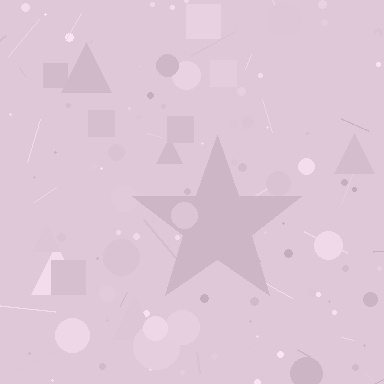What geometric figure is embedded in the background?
A star is embedded in the background.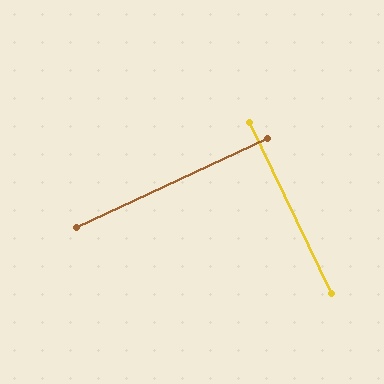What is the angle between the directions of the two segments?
Approximately 89 degrees.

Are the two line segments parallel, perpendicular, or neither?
Perpendicular — they meet at approximately 89°.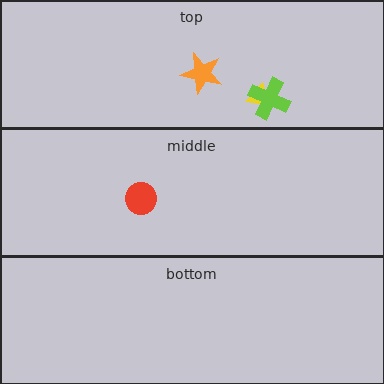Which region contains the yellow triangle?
The top region.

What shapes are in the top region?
The orange star, the yellow triangle, the lime cross.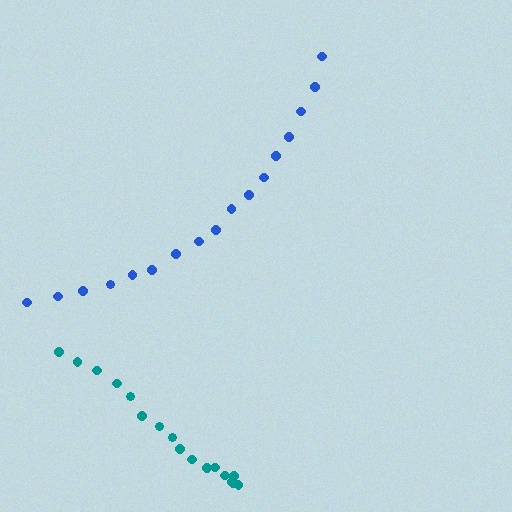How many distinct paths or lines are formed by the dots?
There are 2 distinct paths.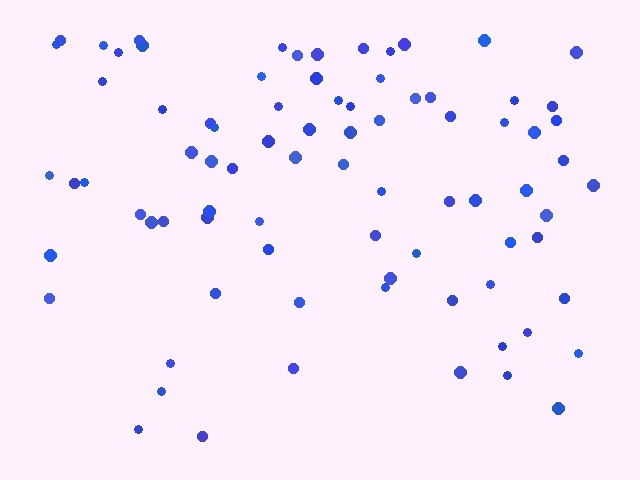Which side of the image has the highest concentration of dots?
The top.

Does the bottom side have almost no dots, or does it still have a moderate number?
Still a moderate number, just noticeably fewer than the top.